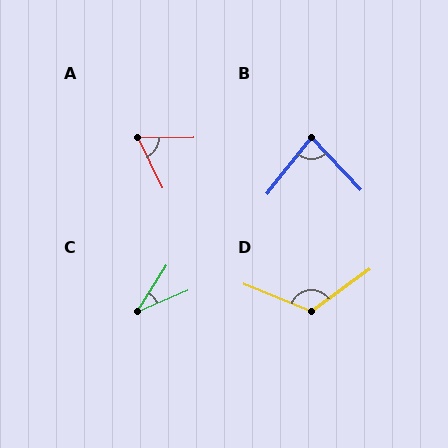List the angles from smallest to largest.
C (34°), A (65°), B (81°), D (122°).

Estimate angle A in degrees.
Approximately 65 degrees.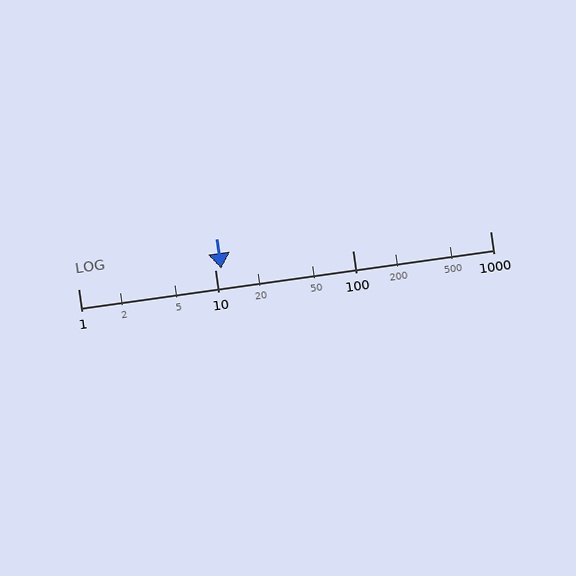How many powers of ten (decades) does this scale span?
The scale spans 3 decades, from 1 to 1000.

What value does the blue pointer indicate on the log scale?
The pointer indicates approximately 11.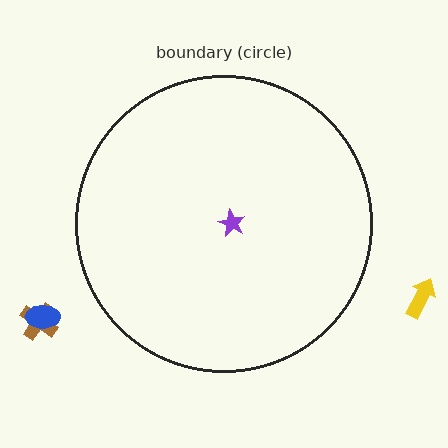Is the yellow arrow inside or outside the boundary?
Outside.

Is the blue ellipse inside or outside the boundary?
Outside.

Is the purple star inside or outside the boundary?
Inside.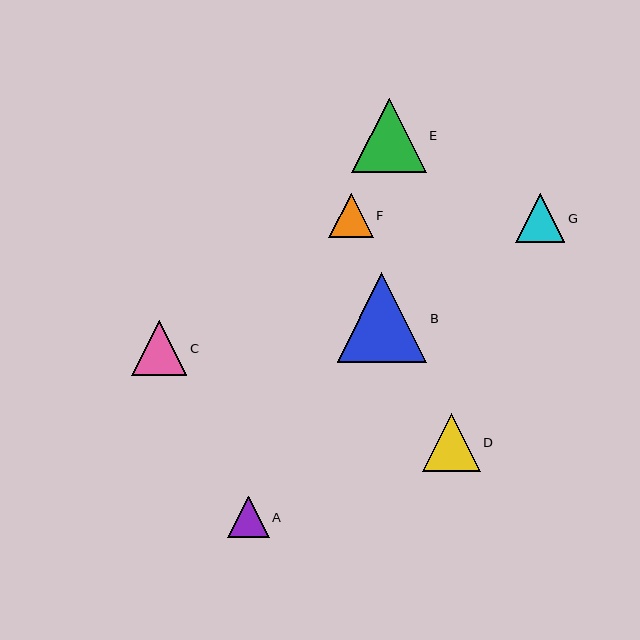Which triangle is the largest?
Triangle B is the largest with a size of approximately 90 pixels.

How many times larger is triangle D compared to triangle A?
Triangle D is approximately 1.4 times the size of triangle A.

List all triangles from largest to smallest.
From largest to smallest: B, E, D, C, G, F, A.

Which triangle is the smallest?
Triangle A is the smallest with a size of approximately 41 pixels.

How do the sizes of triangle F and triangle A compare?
Triangle F and triangle A are approximately the same size.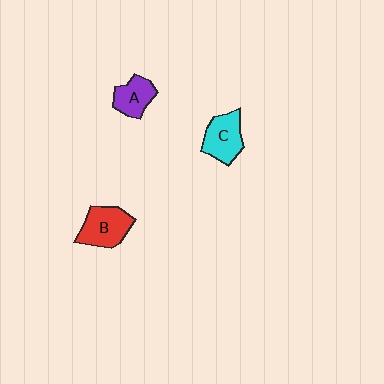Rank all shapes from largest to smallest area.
From largest to smallest: B (red), C (cyan), A (purple).